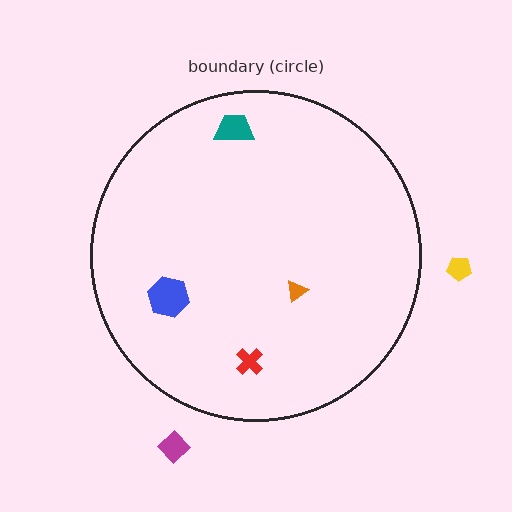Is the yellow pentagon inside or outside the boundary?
Outside.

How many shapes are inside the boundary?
4 inside, 2 outside.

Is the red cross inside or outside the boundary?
Inside.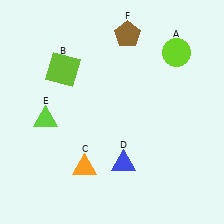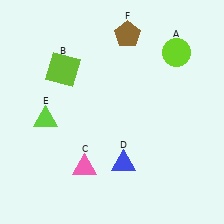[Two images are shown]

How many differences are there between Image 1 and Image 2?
There is 1 difference between the two images.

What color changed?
The triangle (C) changed from orange in Image 1 to pink in Image 2.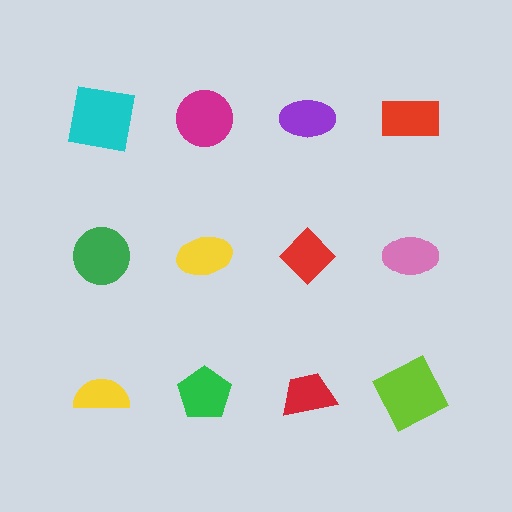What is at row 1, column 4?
A red rectangle.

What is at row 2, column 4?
A pink ellipse.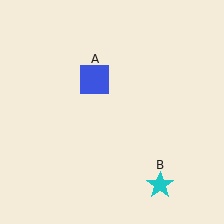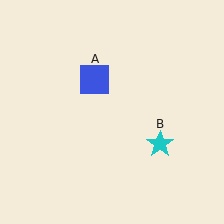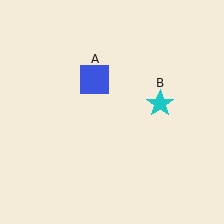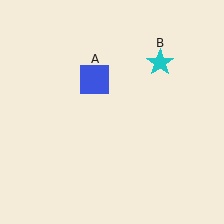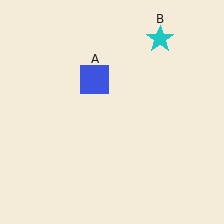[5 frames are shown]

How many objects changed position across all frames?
1 object changed position: cyan star (object B).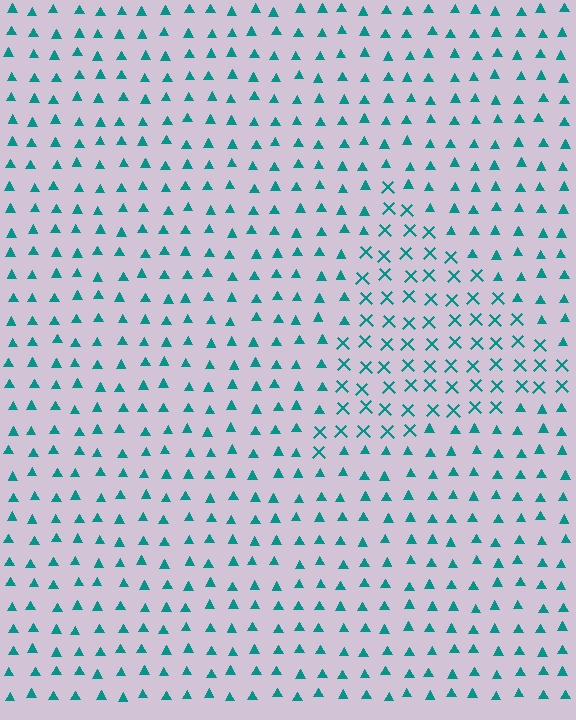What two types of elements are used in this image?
The image uses X marks inside the triangle region and triangles outside it.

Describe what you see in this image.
The image is filled with small teal elements arranged in a uniform grid. A triangle-shaped region contains X marks, while the surrounding area contains triangles. The boundary is defined purely by the change in element shape.